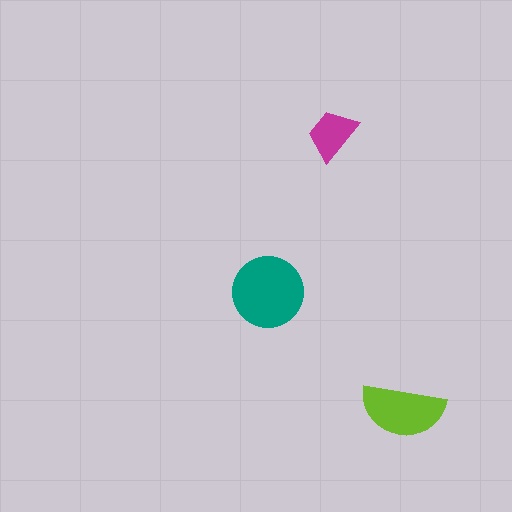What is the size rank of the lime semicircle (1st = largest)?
2nd.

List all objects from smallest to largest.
The magenta trapezoid, the lime semicircle, the teal circle.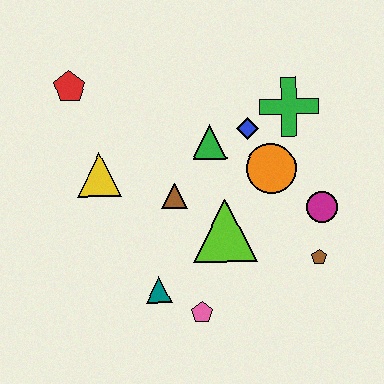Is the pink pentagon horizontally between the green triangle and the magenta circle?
No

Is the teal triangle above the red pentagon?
No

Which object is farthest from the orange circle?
The red pentagon is farthest from the orange circle.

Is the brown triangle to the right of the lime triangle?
No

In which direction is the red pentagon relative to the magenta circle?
The red pentagon is to the left of the magenta circle.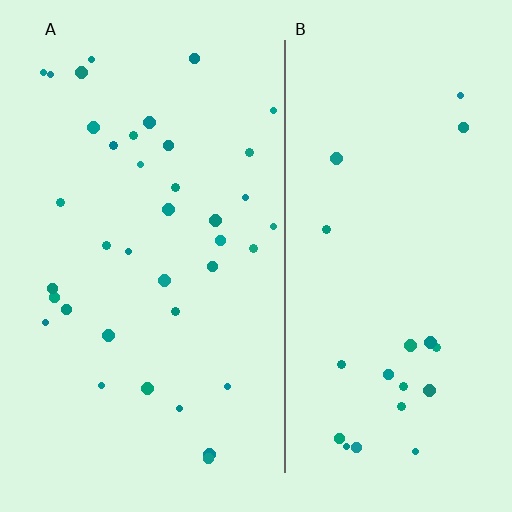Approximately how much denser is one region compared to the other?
Approximately 1.8× — region A over region B.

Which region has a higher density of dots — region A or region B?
A (the left).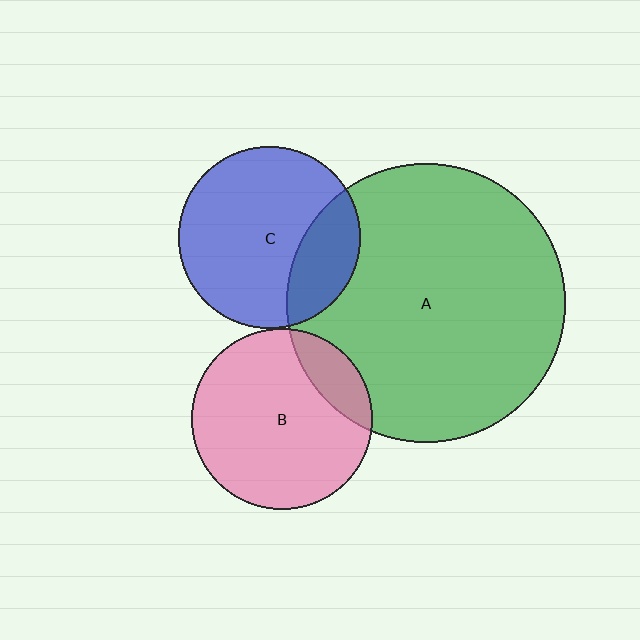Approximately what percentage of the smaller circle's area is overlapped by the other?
Approximately 25%.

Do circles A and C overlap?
Yes.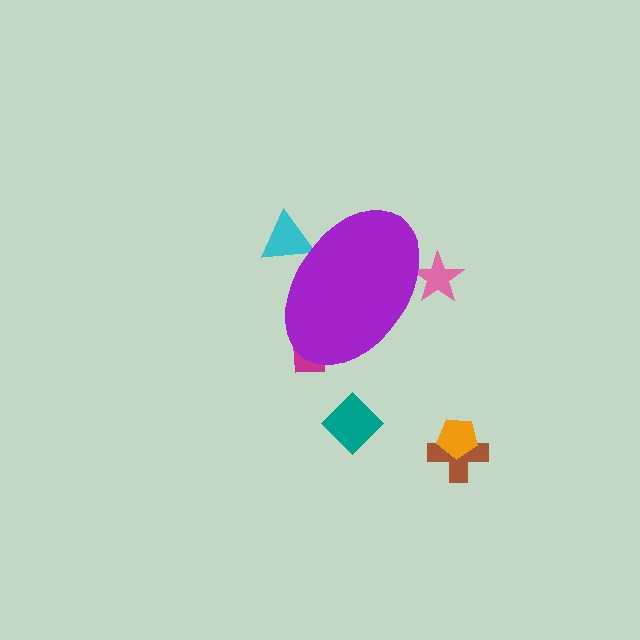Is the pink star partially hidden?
Yes, the pink star is partially hidden behind the purple ellipse.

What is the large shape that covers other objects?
A purple ellipse.